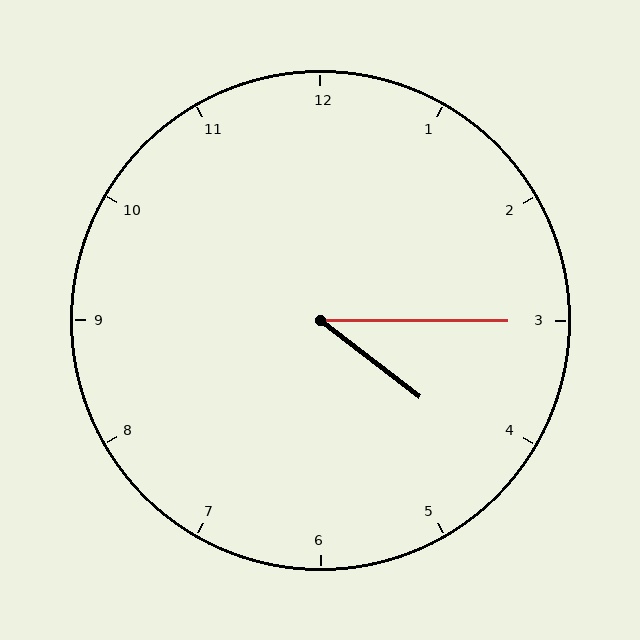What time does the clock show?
4:15.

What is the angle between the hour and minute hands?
Approximately 38 degrees.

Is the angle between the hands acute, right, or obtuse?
It is acute.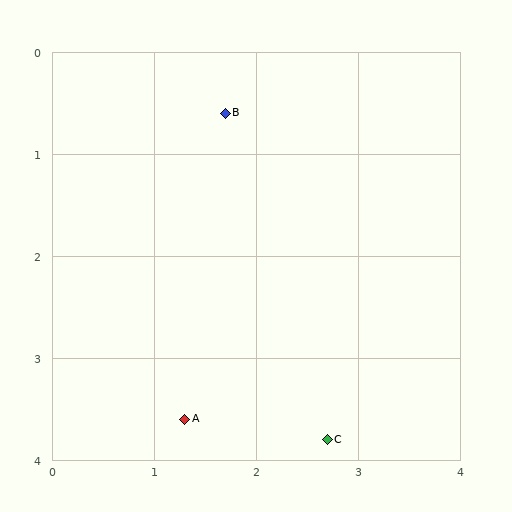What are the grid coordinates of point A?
Point A is at approximately (1.3, 3.6).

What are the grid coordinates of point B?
Point B is at approximately (1.7, 0.6).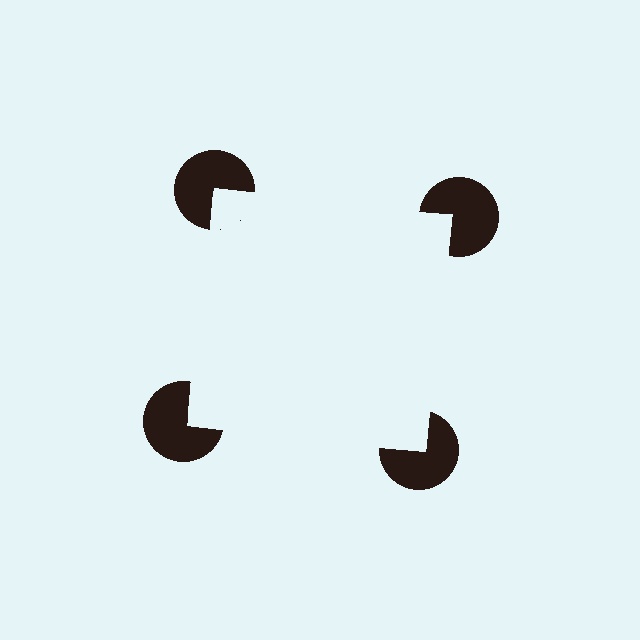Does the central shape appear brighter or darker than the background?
It typically appears slightly brighter than the background, even though no actual brightness change is drawn.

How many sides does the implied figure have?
4 sides.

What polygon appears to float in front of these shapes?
An illusory square — its edges are inferred from the aligned wedge cuts in the pac-man discs, not physically drawn.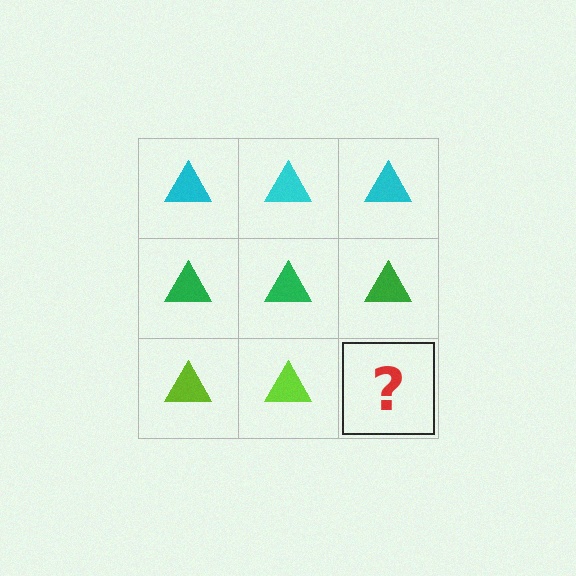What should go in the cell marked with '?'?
The missing cell should contain a lime triangle.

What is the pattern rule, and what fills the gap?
The rule is that each row has a consistent color. The gap should be filled with a lime triangle.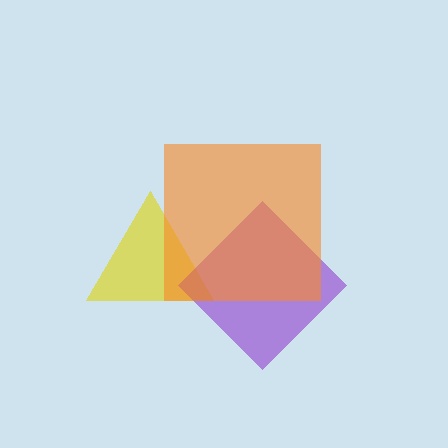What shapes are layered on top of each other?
The layered shapes are: a yellow triangle, a purple diamond, an orange square.